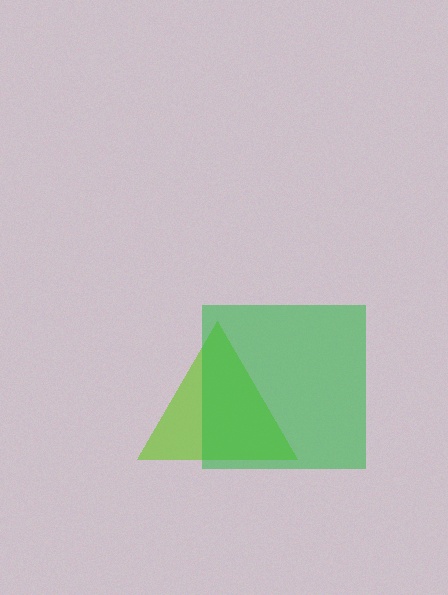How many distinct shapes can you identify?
There are 2 distinct shapes: a lime triangle, a green square.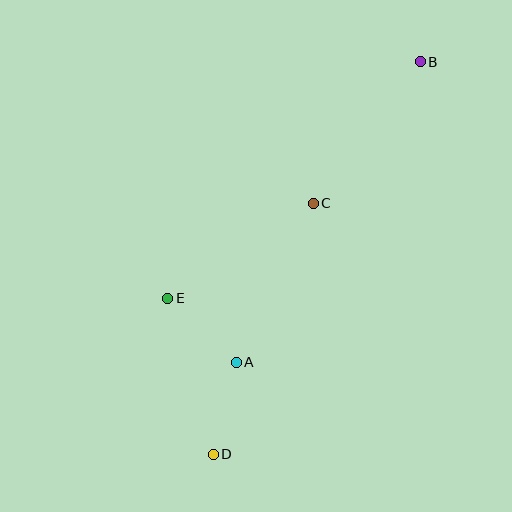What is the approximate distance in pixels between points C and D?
The distance between C and D is approximately 270 pixels.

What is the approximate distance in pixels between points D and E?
The distance between D and E is approximately 162 pixels.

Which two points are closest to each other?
Points A and E are closest to each other.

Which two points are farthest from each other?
Points B and D are farthest from each other.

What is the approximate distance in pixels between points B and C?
The distance between B and C is approximately 177 pixels.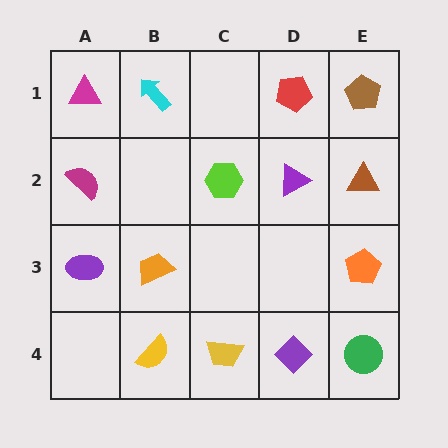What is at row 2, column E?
A brown triangle.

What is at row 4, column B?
A yellow semicircle.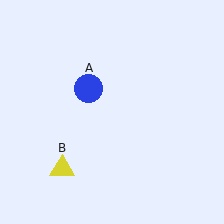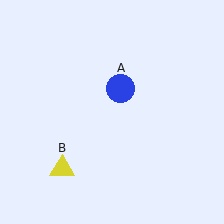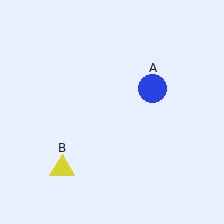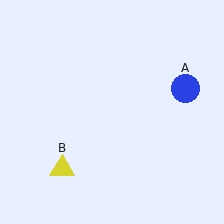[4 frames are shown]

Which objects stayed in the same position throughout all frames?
Yellow triangle (object B) remained stationary.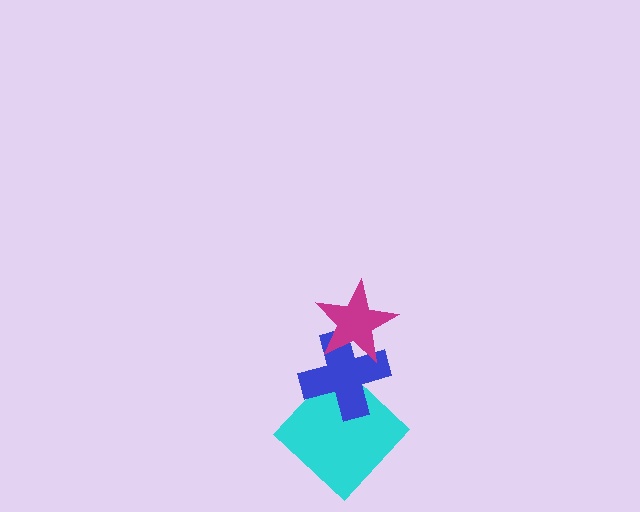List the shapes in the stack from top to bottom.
From top to bottom: the magenta star, the blue cross, the cyan diamond.